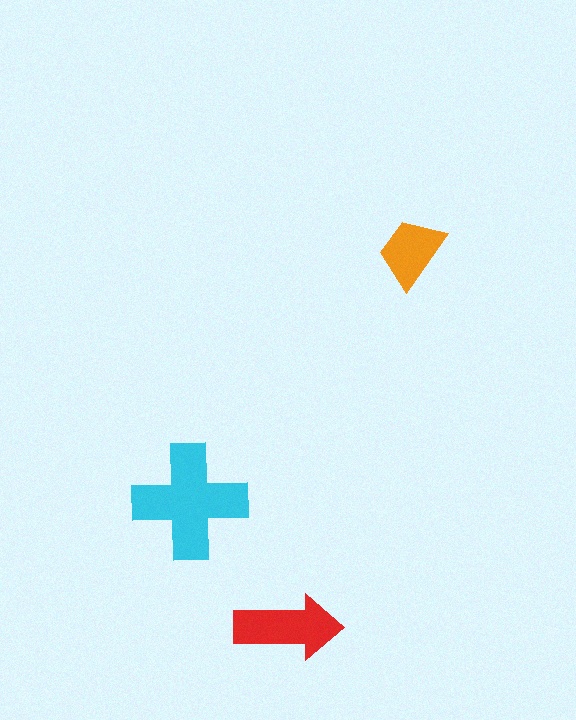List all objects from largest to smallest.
The cyan cross, the red arrow, the orange trapezoid.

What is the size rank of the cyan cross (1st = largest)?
1st.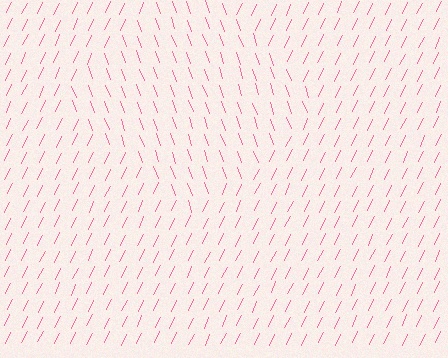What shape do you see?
I see a diamond.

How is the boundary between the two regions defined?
The boundary is defined purely by a change in line orientation (approximately 45 degrees difference). All lines are the same color and thickness.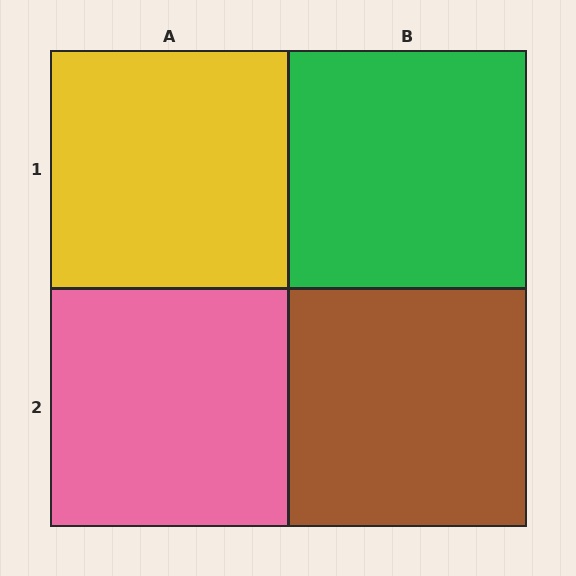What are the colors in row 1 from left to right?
Yellow, green.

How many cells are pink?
1 cell is pink.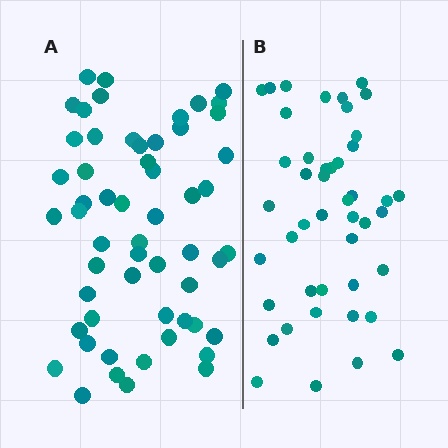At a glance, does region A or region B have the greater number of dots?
Region A (the left region) has more dots.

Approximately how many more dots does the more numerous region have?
Region A has roughly 12 or so more dots than region B.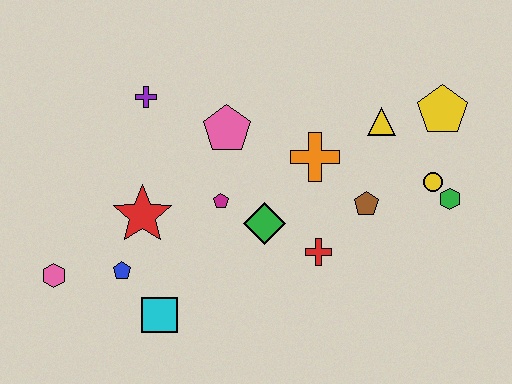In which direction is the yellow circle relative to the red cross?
The yellow circle is to the right of the red cross.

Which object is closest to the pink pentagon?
The magenta pentagon is closest to the pink pentagon.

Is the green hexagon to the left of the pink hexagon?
No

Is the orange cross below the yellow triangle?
Yes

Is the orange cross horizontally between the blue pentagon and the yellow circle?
Yes